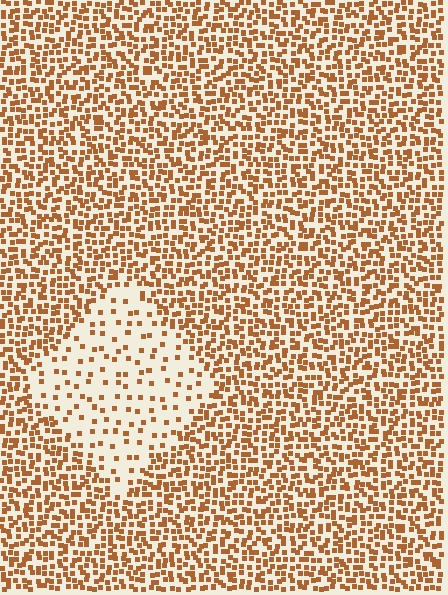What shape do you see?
I see a diamond.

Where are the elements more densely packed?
The elements are more densely packed outside the diamond boundary.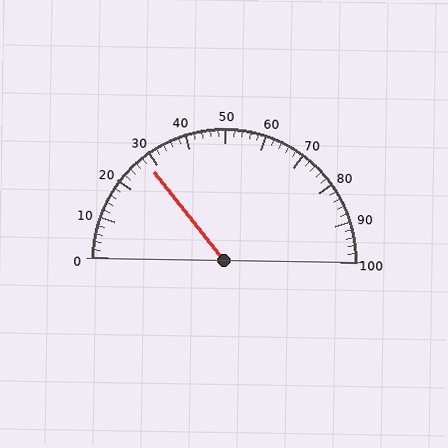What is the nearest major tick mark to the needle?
The nearest major tick mark is 30.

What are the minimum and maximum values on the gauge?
The gauge ranges from 0 to 100.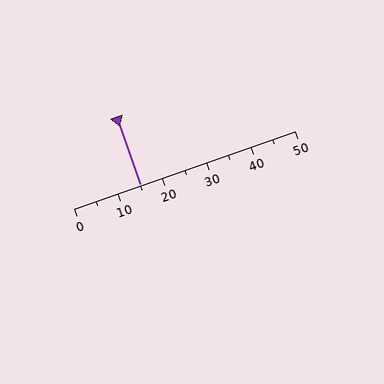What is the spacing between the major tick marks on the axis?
The major ticks are spaced 10 apart.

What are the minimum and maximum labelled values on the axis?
The axis runs from 0 to 50.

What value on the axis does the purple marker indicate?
The marker indicates approximately 15.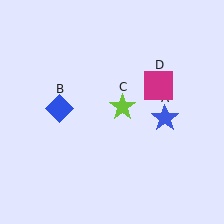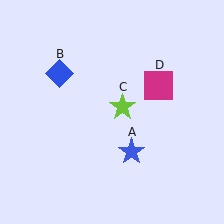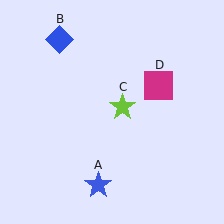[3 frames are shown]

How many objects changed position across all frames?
2 objects changed position: blue star (object A), blue diamond (object B).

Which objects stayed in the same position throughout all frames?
Lime star (object C) and magenta square (object D) remained stationary.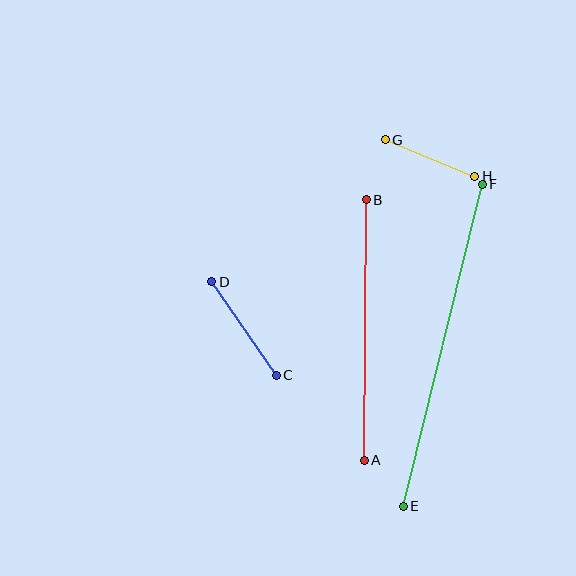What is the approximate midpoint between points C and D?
The midpoint is at approximately (244, 328) pixels.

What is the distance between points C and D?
The distance is approximately 113 pixels.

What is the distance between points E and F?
The distance is approximately 332 pixels.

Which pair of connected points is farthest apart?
Points E and F are farthest apart.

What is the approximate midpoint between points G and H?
The midpoint is at approximately (430, 158) pixels.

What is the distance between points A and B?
The distance is approximately 261 pixels.